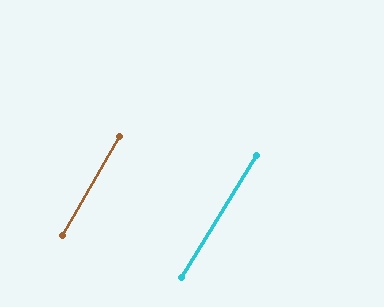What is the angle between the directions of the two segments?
Approximately 1 degree.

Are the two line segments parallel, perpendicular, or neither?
Parallel — their directions differ by only 1.2°.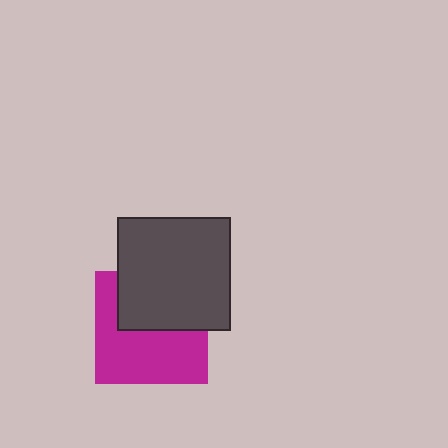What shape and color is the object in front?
The object in front is a dark gray square.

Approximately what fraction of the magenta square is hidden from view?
Roughly 43% of the magenta square is hidden behind the dark gray square.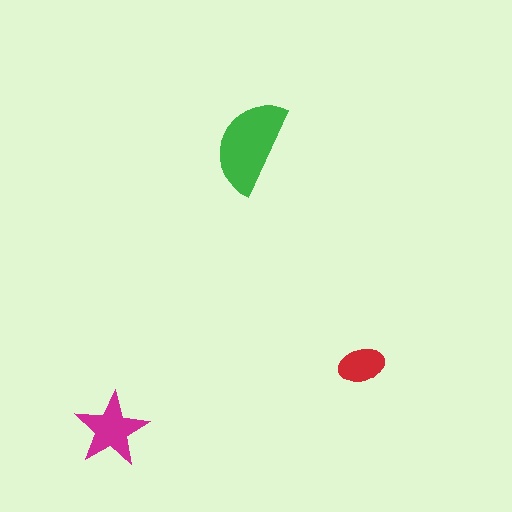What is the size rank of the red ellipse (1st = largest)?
3rd.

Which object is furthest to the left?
The magenta star is leftmost.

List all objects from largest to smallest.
The green semicircle, the magenta star, the red ellipse.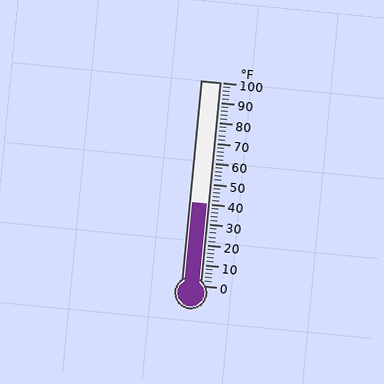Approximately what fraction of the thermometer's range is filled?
The thermometer is filled to approximately 40% of its range.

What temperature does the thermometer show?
The thermometer shows approximately 40°F.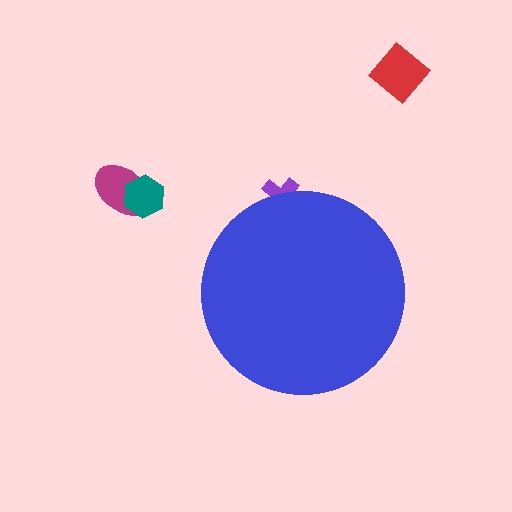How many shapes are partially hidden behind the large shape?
1 shape is partially hidden.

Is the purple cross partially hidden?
Yes, the purple cross is partially hidden behind the blue circle.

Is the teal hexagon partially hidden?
No, the teal hexagon is fully visible.